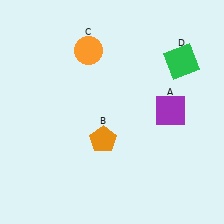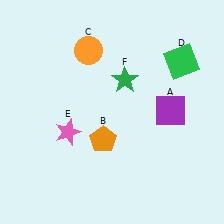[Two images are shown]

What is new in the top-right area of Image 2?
A green star (F) was added in the top-right area of Image 2.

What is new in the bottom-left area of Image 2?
A pink star (E) was added in the bottom-left area of Image 2.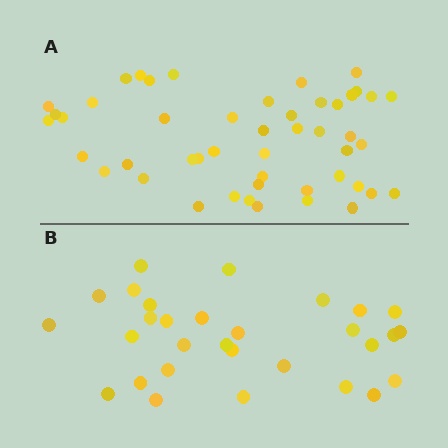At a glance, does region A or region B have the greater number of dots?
Region A (the top region) has more dots.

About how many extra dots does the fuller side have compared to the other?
Region A has approximately 20 more dots than region B.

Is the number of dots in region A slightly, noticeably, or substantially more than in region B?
Region A has substantially more. The ratio is roughly 1.6 to 1.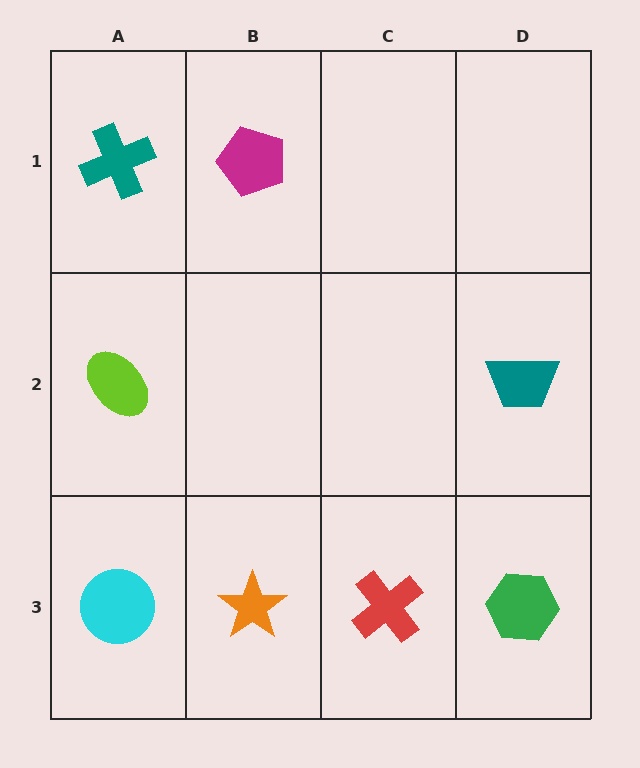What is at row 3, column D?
A green hexagon.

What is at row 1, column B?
A magenta pentagon.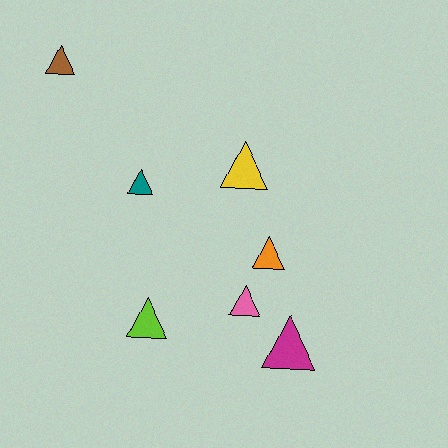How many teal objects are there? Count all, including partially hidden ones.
There is 1 teal object.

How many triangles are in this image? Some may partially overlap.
There are 7 triangles.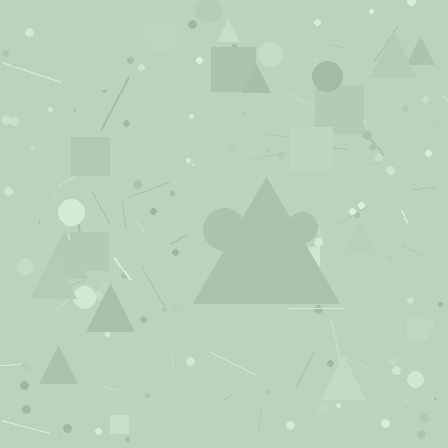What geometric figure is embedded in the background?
A triangle is embedded in the background.